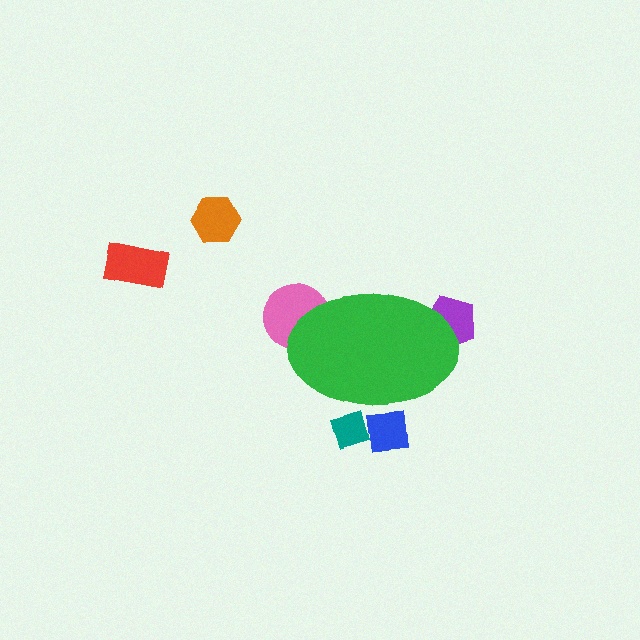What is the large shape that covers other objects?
A green ellipse.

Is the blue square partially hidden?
Yes, the blue square is partially hidden behind the green ellipse.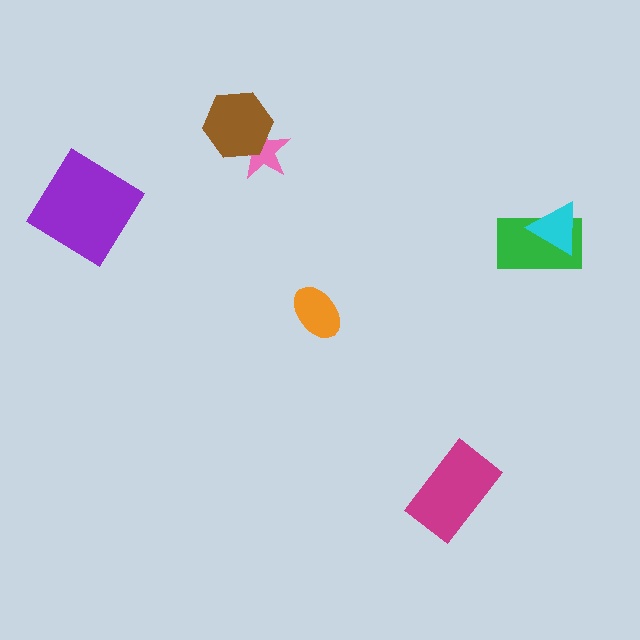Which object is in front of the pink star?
The brown hexagon is in front of the pink star.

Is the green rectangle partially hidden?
Yes, it is partially covered by another shape.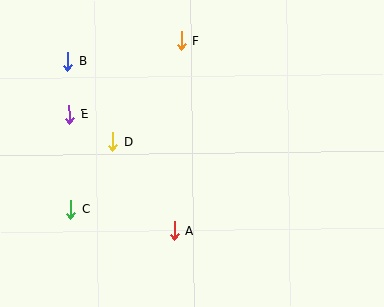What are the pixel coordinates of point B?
Point B is at (68, 62).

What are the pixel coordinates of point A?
Point A is at (174, 231).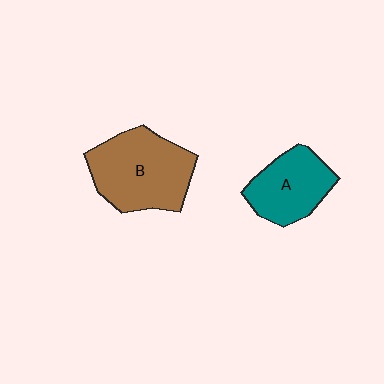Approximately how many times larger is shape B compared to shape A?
Approximately 1.4 times.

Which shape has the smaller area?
Shape A (teal).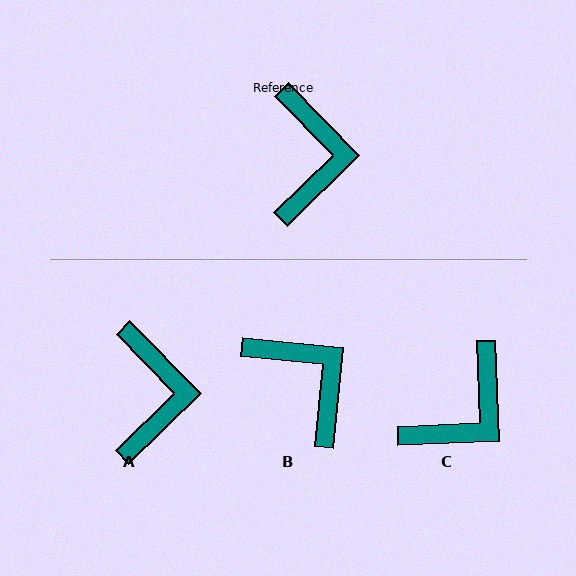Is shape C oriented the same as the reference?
No, it is off by about 42 degrees.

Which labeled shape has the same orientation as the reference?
A.